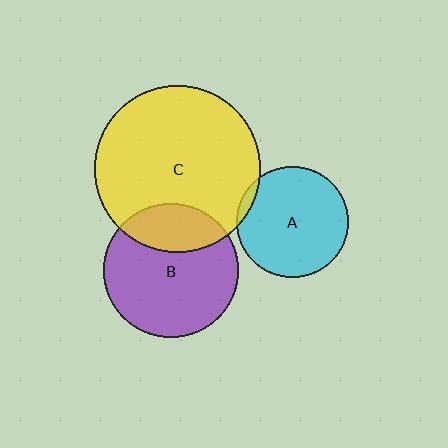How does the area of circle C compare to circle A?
Approximately 2.2 times.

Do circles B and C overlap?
Yes.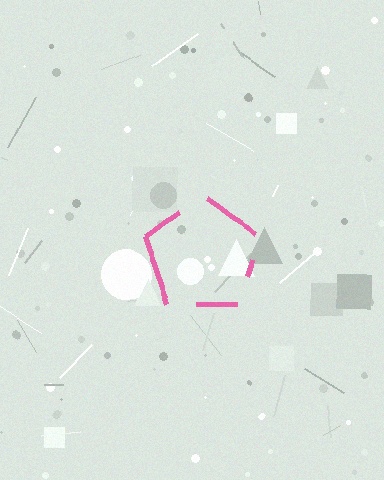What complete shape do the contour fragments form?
The contour fragments form a pentagon.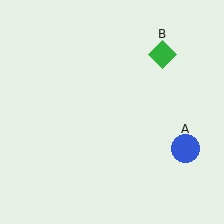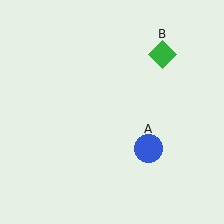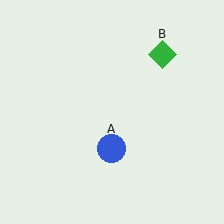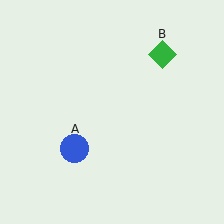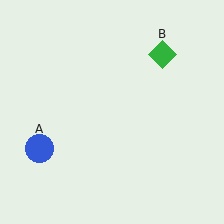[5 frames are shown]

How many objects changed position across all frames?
1 object changed position: blue circle (object A).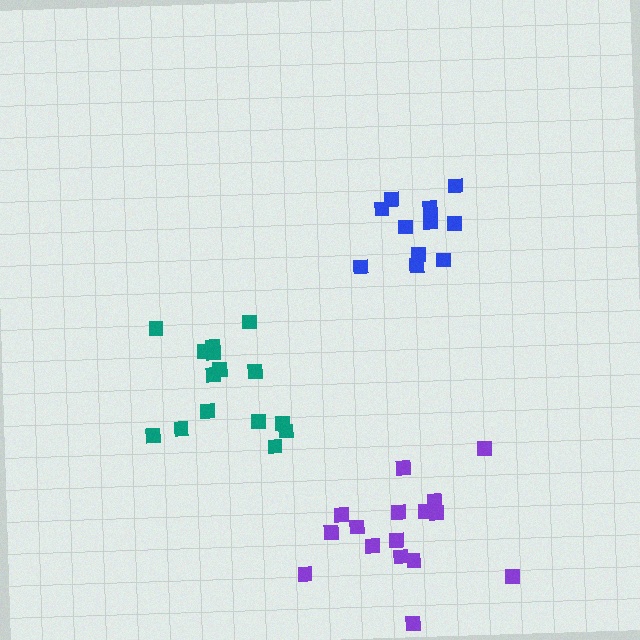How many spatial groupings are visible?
There are 3 spatial groupings.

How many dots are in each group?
Group 1: 11 dots, Group 2: 16 dots, Group 3: 15 dots (42 total).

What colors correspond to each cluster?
The clusters are colored: blue, purple, teal.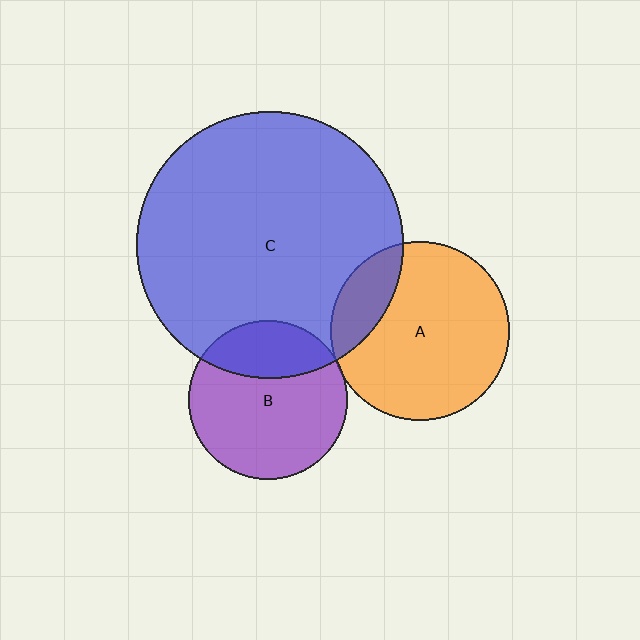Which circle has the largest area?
Circle C (blue).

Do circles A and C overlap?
Yes.